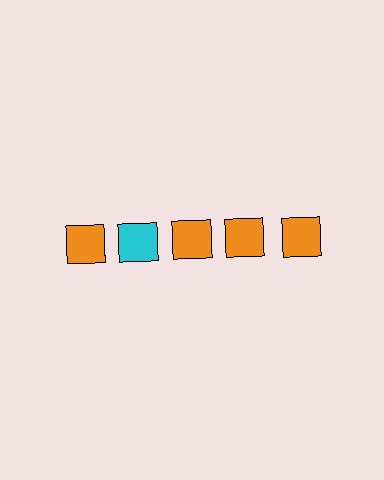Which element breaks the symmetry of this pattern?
The cyan square in the top row, second from left column breaks the symmetry. All other shapes are orange squares.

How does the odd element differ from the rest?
It has a different color: cyan instead of orange.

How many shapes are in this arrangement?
There are 5 shapes arranged in a grid pattern.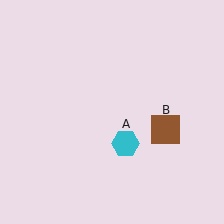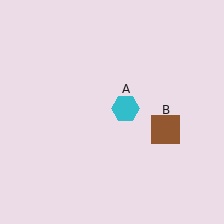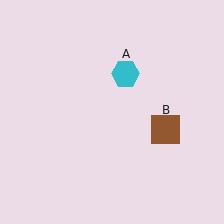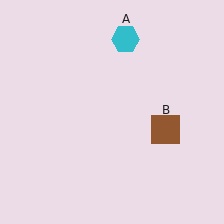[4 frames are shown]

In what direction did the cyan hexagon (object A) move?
The cyan hexagon (object A) moved up.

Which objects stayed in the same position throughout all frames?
Brown square (object B) remained stationary.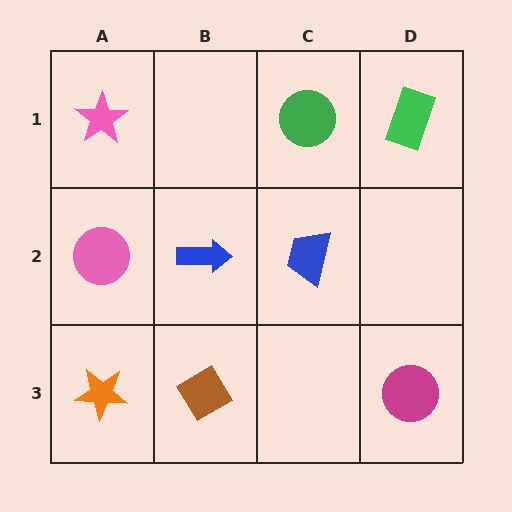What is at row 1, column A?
A pink star.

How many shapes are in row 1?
3 shapes.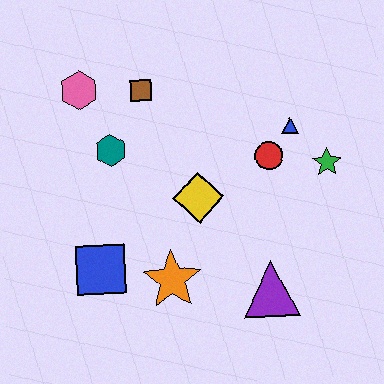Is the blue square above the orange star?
Yes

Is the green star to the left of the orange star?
No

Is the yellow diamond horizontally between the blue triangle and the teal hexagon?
Yes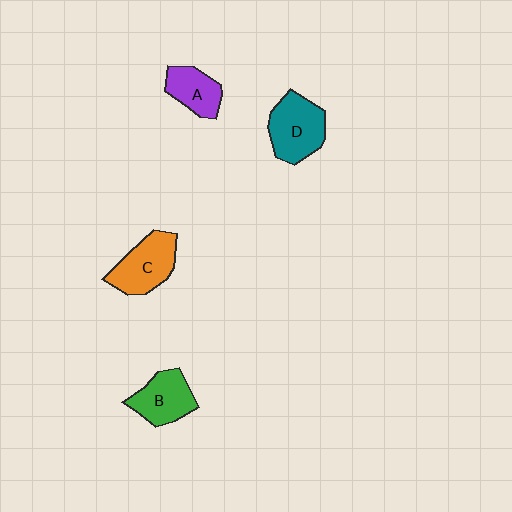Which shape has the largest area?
Shape D (teal).